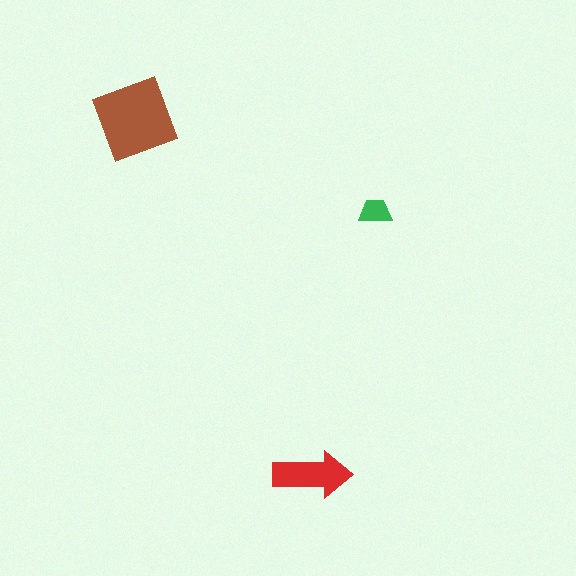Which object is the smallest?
The green trapezoid.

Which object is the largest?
The brown square.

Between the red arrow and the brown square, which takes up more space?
The brown square.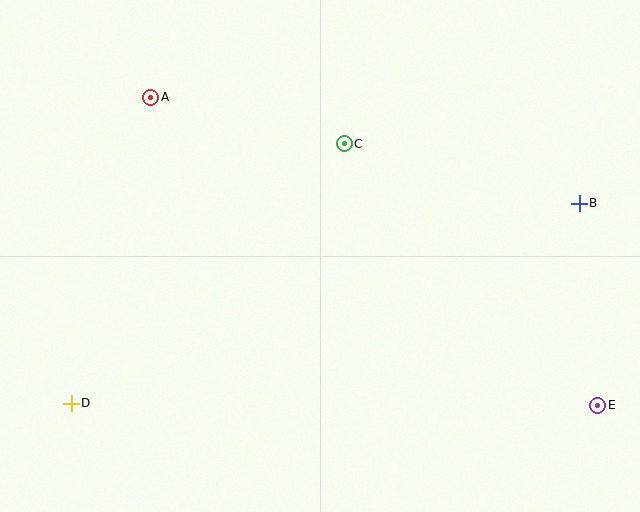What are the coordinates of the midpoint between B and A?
The midpoint between B and A is at (365, 150).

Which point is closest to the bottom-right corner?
Point E is closest to the bottom-right corner.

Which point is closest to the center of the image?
Point C at (344, 144) is closest to the center.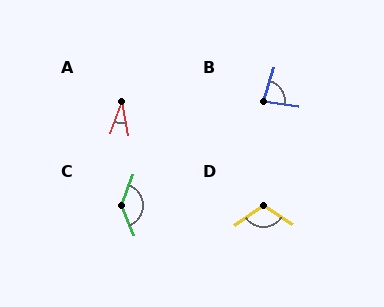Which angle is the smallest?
A, at approximately 31 degrees.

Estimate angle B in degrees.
Approximately 81 degrees.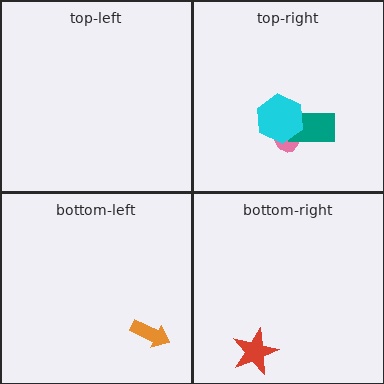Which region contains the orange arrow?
The bottom-left region.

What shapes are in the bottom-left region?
The orange arrow.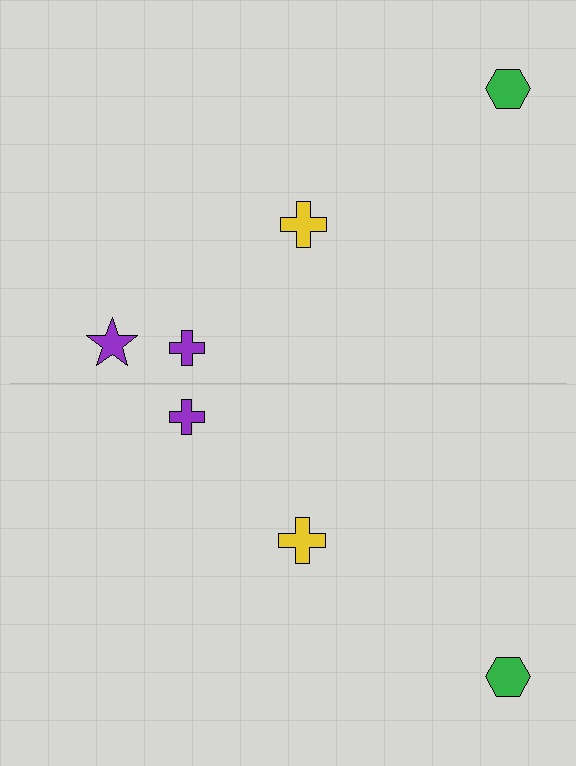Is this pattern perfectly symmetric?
No, the pattern is not perfectly symmetric. A purple star is missing from the bottom side.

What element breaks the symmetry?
A purple star is missing from the bottom side.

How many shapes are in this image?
There are 7 shapes in this image.